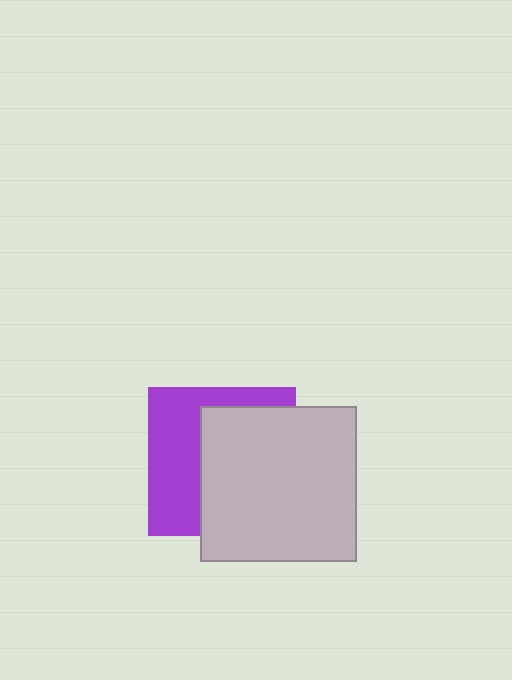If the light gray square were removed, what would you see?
You would see the complete purple square.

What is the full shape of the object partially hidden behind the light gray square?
The partially hidden object is a purple square.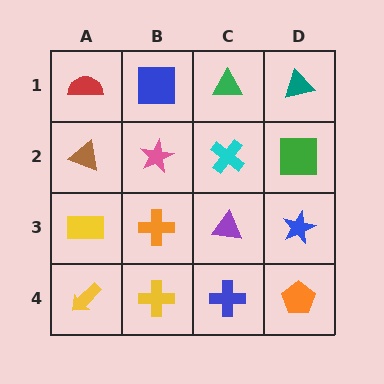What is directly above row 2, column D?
A teal triangle.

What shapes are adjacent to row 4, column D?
A blue star (row 3, column D), a blue cross (row 4, column C).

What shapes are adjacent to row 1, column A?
A brown triangle (row 2, column A), a blue square (row 1, column B).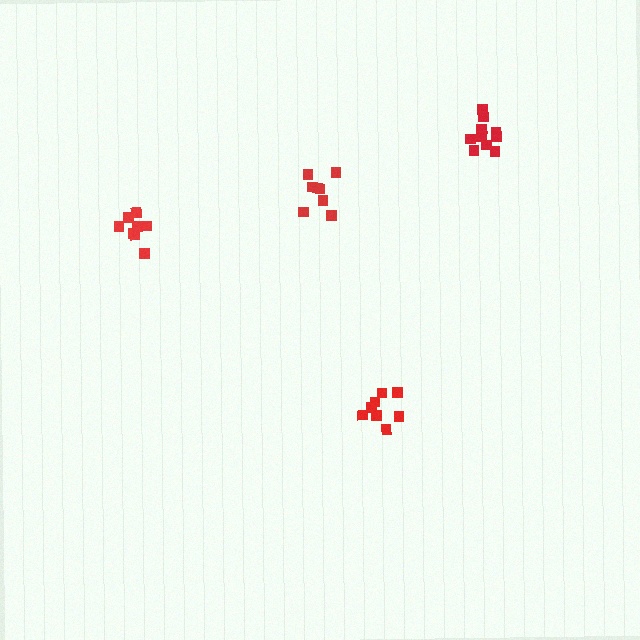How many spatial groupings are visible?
There are 4 spatial groupings.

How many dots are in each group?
Group 1: 8 dots, Group 2: 8 dots, Group 3: 8 dots, Group 4: 10 dots (34 total).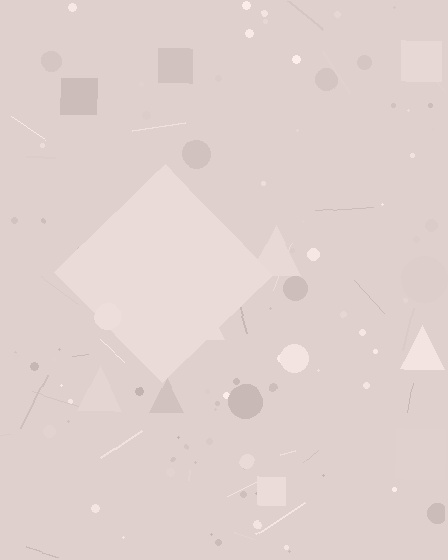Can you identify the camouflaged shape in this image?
The camouflaged shape is a diamond.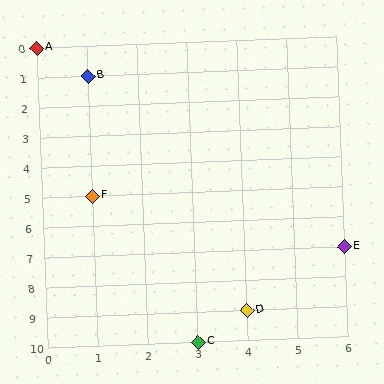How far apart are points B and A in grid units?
Points B and A are 1 column and 1 row apart (about 1.4 grid units diagonally).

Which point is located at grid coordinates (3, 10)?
Point C is at (3, 10).